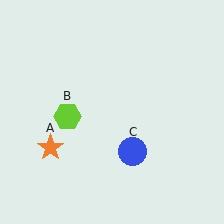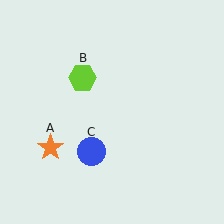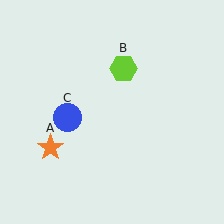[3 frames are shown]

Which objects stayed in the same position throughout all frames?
Orange star (object A) remained stationary.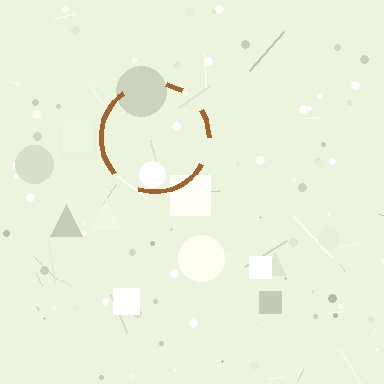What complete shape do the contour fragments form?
The contour fragments form a circle.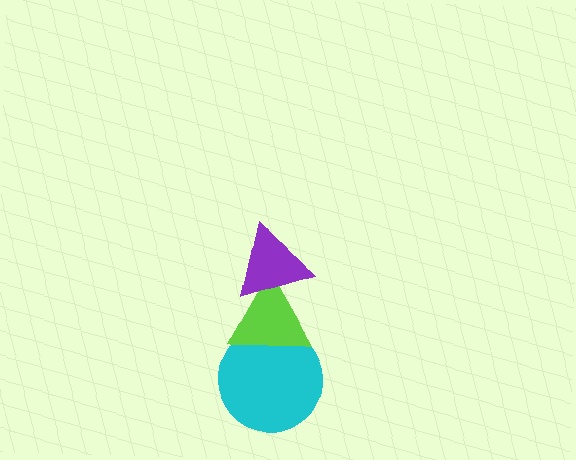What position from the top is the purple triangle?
The purple triangle is 1st from the top.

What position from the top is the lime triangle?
The lime triangle is 2nd from the top.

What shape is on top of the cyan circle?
The lime triangle is on top of the cyan circle.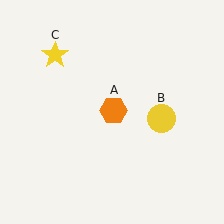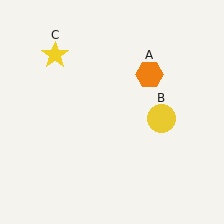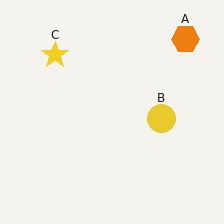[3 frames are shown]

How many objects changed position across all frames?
1 object changed position: orange hexagon (object A).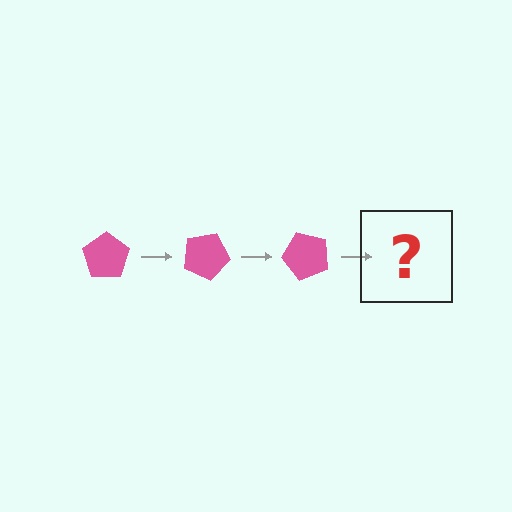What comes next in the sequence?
The next element should be a pink pentagon rotated 75 degrees.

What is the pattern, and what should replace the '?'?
The pattern is that the pentagon rotates 25 degrees each step. The '?' should be a pink pentagon rotated 75 degrees.